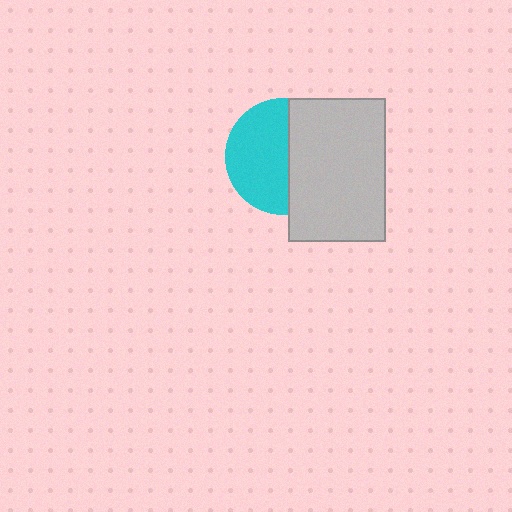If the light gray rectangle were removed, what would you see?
You would see the complete cyan circle.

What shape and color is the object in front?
The object in front is a light gray rectangle.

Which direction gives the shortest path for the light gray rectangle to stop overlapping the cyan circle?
Moving right gives the shortest separation.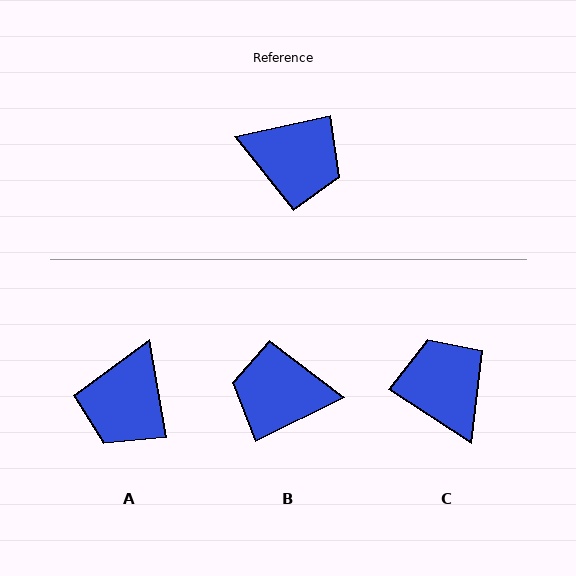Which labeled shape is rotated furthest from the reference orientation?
B, about 166 degrees away.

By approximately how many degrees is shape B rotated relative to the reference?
Approximately 166 degrees clockwise.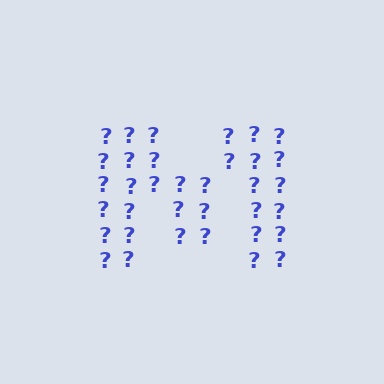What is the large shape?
The large shape is the letter M.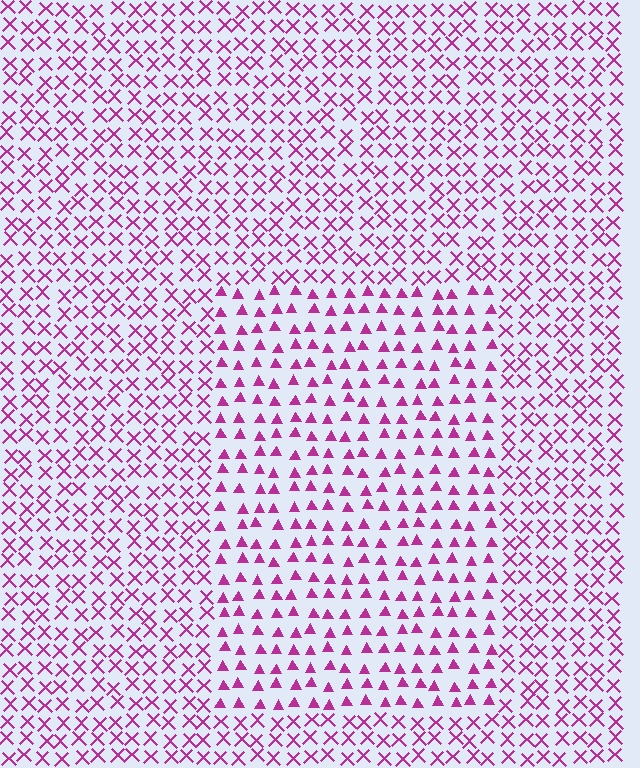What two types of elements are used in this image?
The image uses triangles inside the rectangle region and X marks outside it.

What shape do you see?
I see a rectangle.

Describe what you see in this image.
The image is filled with small magenta elements arranged in a uniform grid. A rectangle-shaped region contains triangles, while the surrounding area contains X marks. The boundary is defined purely by the change in element shape.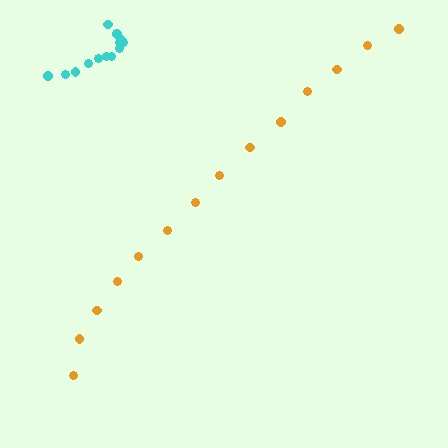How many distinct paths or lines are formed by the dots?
There are 2 distinct paths.